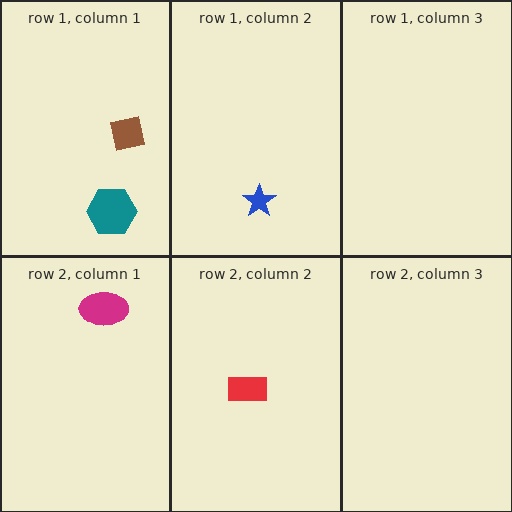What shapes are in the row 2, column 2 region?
The red rectangle.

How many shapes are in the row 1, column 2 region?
1.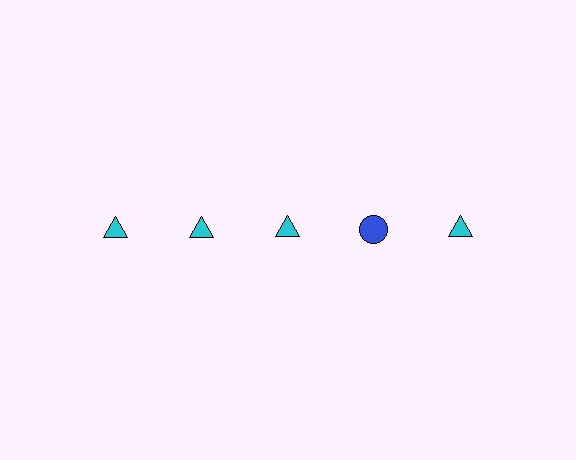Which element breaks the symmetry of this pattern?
The blue circle in the top row, second from right column breaks the symmetry. All other shapes are cyan triangles.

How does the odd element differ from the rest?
It differs in both color (blue instead of cyan) and shape (circle instead of triangle).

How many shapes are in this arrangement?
There are 5 shapes arranged in a grid pattern.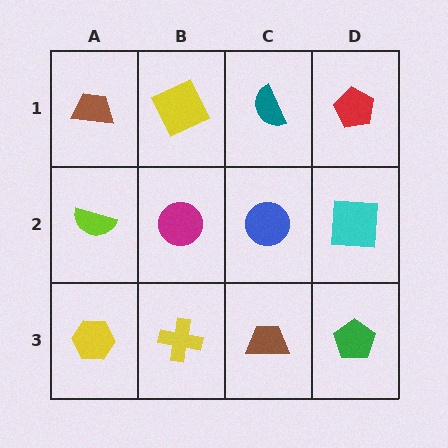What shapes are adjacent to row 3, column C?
A blue circle (row 2, column C), a yellow cross (row 3, column B), a green pentagon (row 3, column D).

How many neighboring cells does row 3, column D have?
2.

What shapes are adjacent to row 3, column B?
A magenta circle (row 2, column B), a yellow hexagon (row 3, column A), a brown trapezoid (row 3, column C).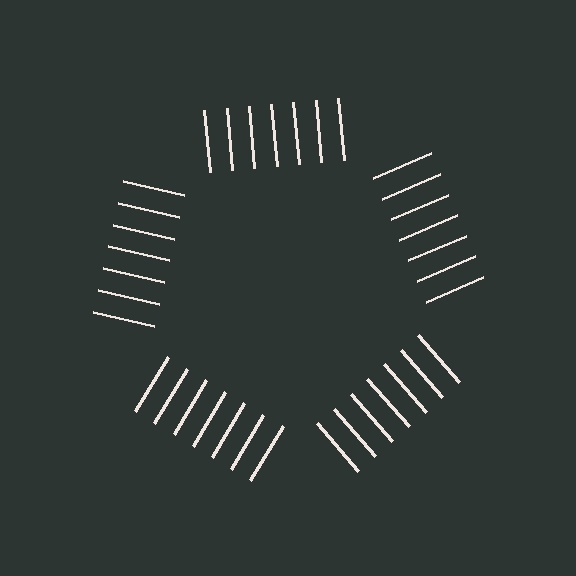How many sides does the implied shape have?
5 sides — the line-ends trace a pentagon.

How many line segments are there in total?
35 — 7 along each of the 5 edges.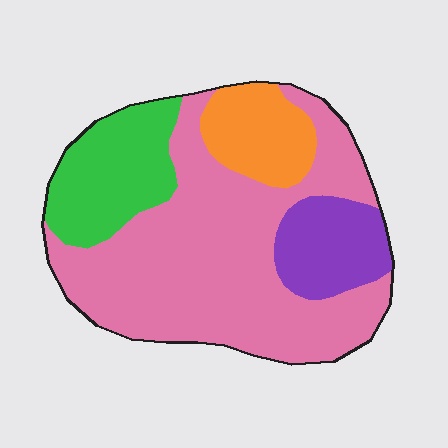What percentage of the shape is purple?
Purple covers around 15% of the shape.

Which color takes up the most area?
Pink, at roughly 60%.